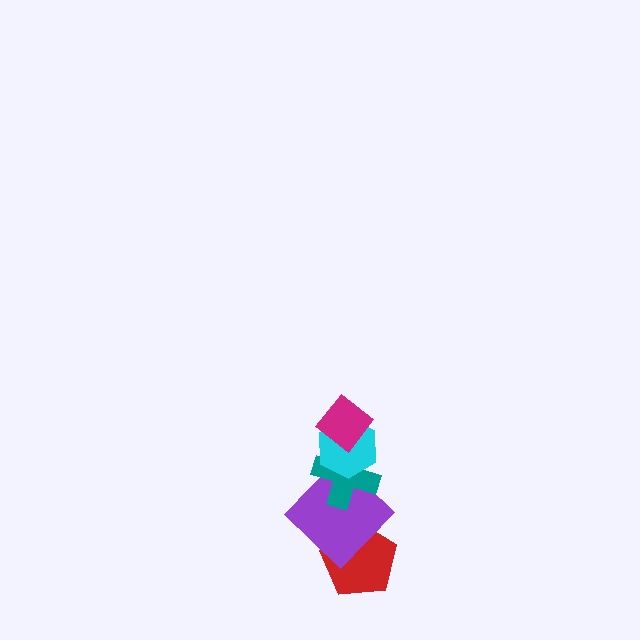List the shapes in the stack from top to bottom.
From top to bottom: the magenta diamond, the cyan hexagon, the teal cross, the purple diamond, the red pentagon.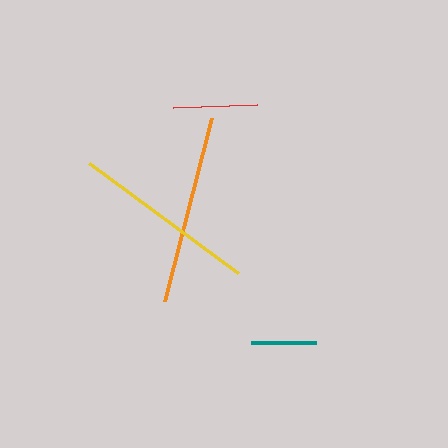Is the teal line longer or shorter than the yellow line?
The yellow line is longer than the teal line.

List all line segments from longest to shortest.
From longest to shortest: orange, yellow, red, teal.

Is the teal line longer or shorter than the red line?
The red line is longer than the teal line.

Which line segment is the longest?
The orange line is the longest at approximately 188 pixels.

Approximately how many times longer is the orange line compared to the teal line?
The orange line is approximately 2.9 times the length of the teal line.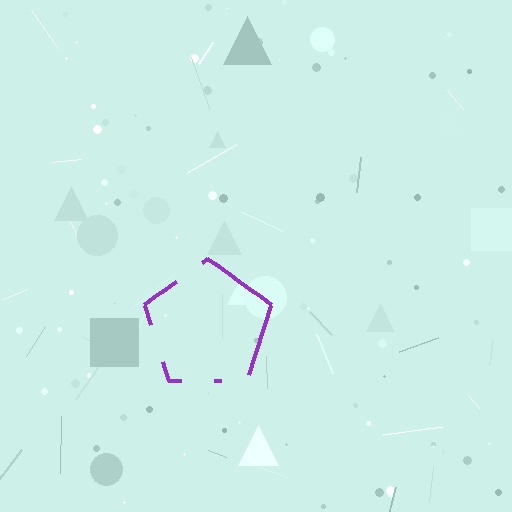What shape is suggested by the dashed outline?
The dashed outline suggests a pentagon.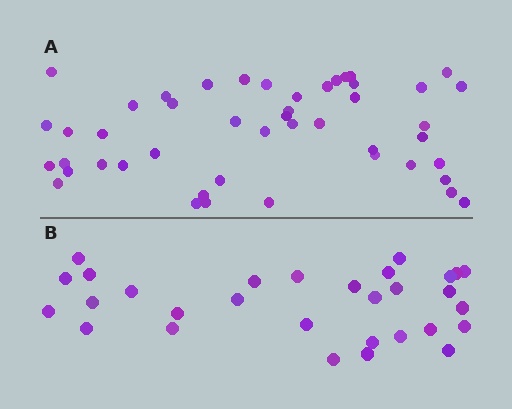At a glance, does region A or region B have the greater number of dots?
Region A (the top region) has more dots.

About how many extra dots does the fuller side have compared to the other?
Region A has approximately 15 more dots than region B.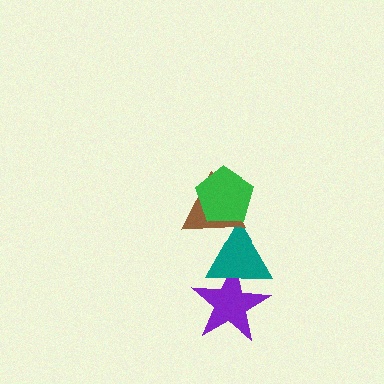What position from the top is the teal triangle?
The teal triangle is 3rd from the top.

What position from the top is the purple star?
The purple star is 4th from the top.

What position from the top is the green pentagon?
The green pentagon is 1st from the top.